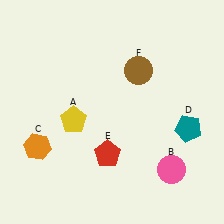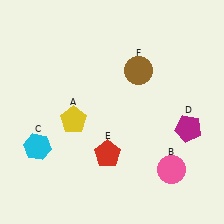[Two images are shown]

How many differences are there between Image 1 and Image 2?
There are 2 differences between the two images.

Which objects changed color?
C changed from orange to cyan. D changed from teal to magenta.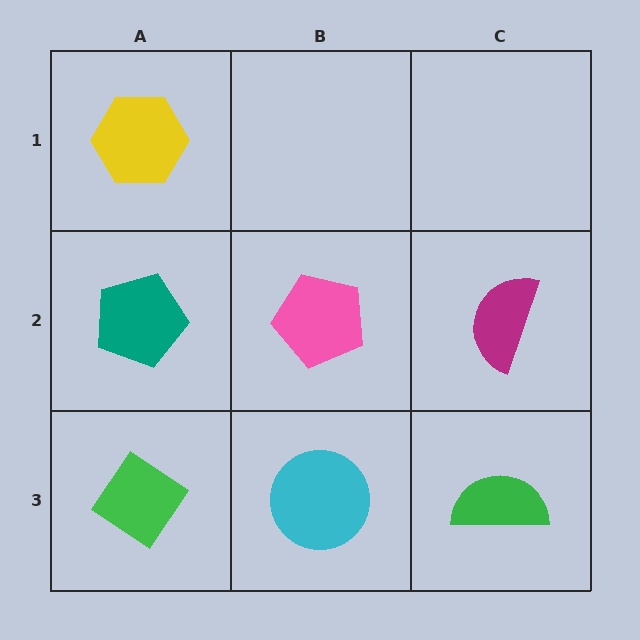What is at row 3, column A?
A green diamond.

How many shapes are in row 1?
1 shape.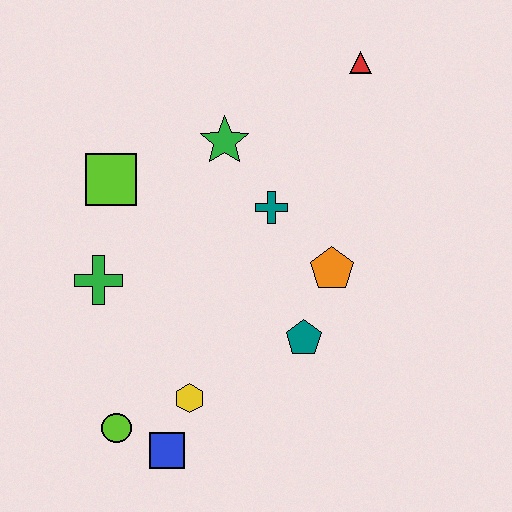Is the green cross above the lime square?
No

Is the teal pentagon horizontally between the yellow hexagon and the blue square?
No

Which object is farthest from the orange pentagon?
The lime circle is farthest from the orange pentagon.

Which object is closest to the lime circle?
The blue square is closest to the lime circle.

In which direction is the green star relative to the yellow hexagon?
The green star is above the yellow hexagon.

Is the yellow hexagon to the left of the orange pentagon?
Yes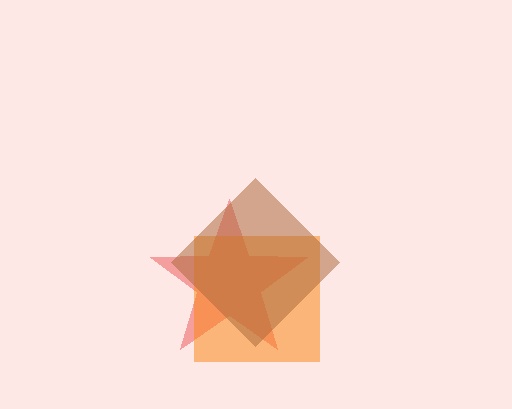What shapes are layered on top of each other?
The layered shapes are: a red star, an orange square, a brown diamond.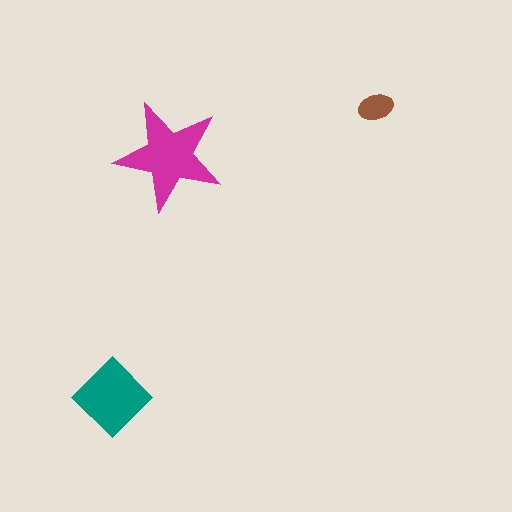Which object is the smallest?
The brown ellipse.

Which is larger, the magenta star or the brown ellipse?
The magenta star.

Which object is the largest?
The magenta star.